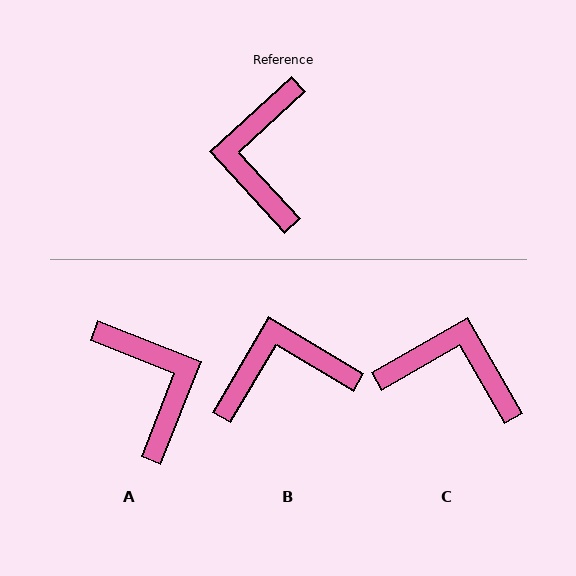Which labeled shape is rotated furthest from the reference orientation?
A, about 154 degrees away.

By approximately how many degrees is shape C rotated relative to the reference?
Approximately 103 degrees clockwise.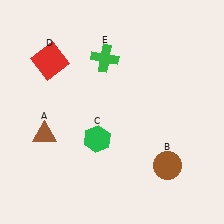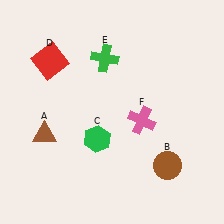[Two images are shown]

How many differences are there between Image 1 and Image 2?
There is 1 difference between the two images.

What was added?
A pink cross (F) was added in Image 2.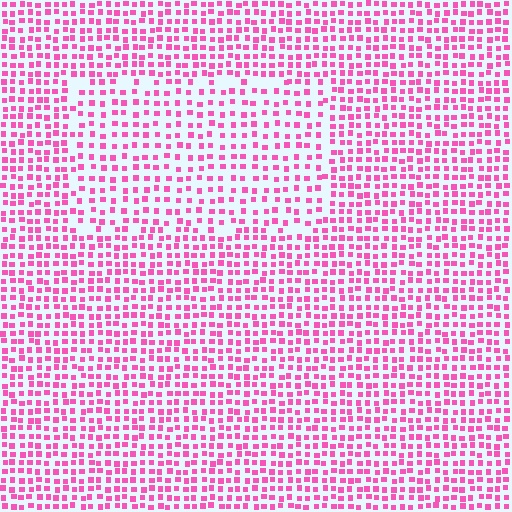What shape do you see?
I see a rectangle.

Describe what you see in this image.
The image contains small pink elements arranged at two different densities. A rectangle-shaped region is visible where the elements are less densely packed than the surrounding area.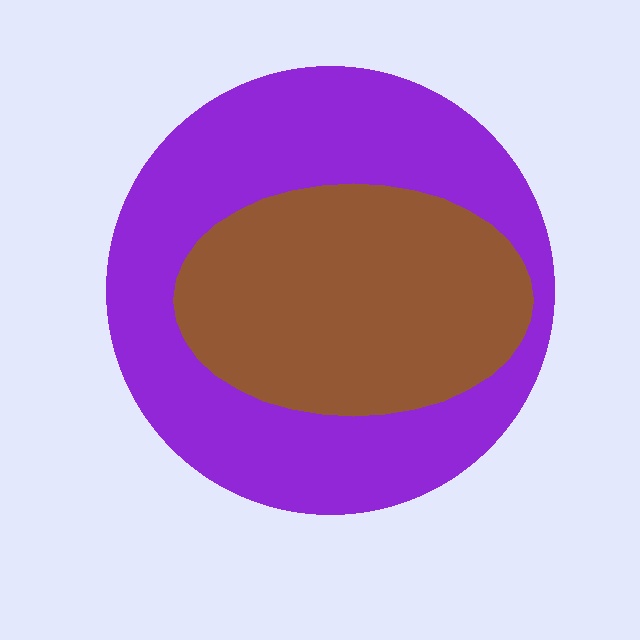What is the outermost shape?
The purple circle.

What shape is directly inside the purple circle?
The brown ellipse.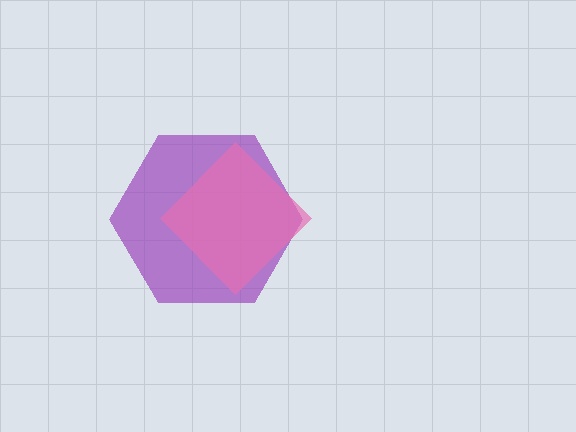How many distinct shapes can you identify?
There are 2 distinct shapes: a purple hexagon, a pink diamond.